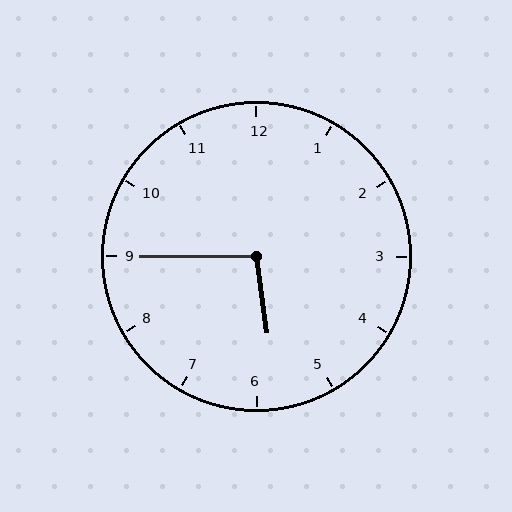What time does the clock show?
5:45.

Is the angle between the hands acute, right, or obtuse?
It is obtuse.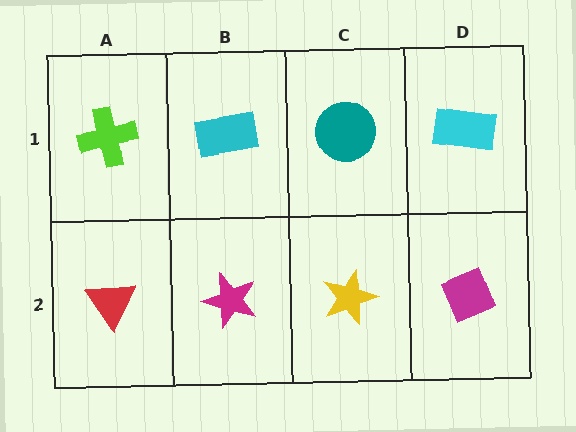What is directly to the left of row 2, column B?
A red triangle.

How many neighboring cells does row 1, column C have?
3.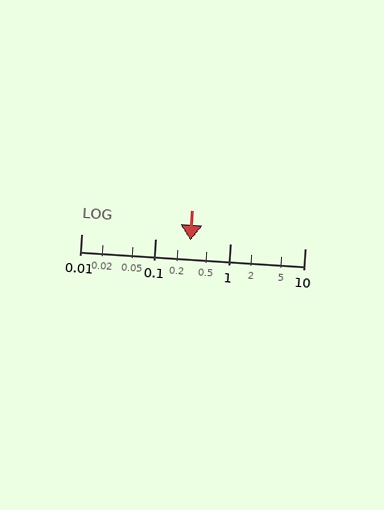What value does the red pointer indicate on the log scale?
The pointer indicates approximately 0.29.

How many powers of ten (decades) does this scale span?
The scale spans 3 decades, from 0.01 to 10.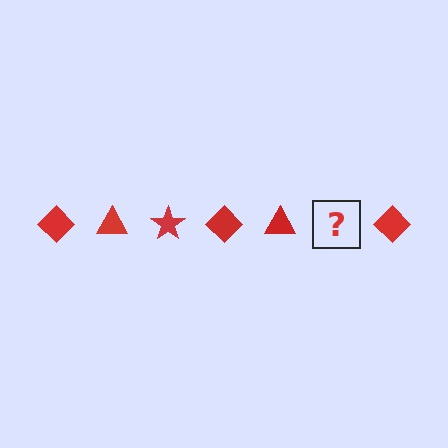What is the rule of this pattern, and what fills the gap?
The rule is that the pattern cycles through diamond, triangle, star shapes in red. The gap should be filled with a red star.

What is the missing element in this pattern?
The missing element is a red star.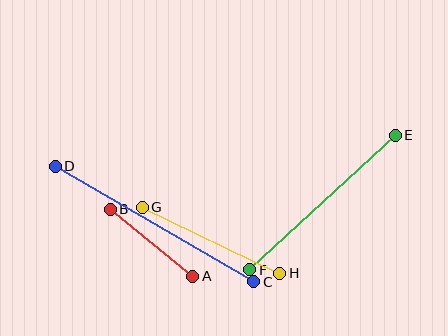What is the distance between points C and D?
The distance is approximately 230 pixels.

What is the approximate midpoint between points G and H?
The midpoint is at approximately (211, 240) pixels.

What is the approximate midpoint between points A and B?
The midpoint is at approximately (152, 243) pixels.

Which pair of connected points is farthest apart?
Points C and D are farthest apart.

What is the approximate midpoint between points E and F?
The midpoint is at approximately (323, 202) pixels.